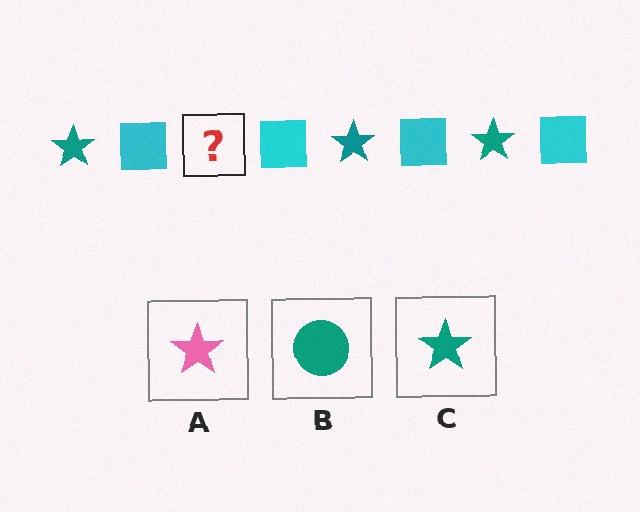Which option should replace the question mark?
Option C.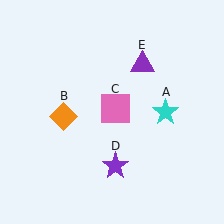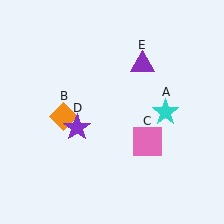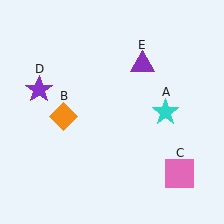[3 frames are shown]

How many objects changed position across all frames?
2 objects changed position: pink square (object C), purple star (object D).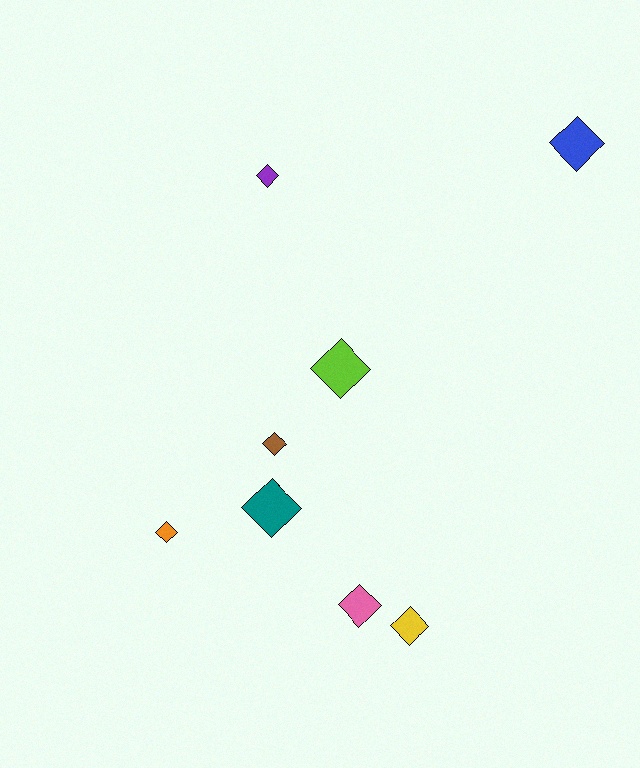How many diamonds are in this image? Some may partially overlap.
There are 8 diamonds.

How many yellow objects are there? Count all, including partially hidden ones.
There is 1 yellow object.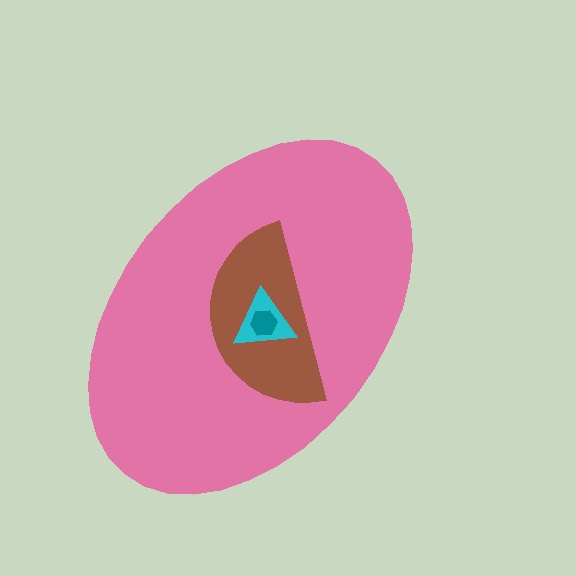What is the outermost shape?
The pink ellipse.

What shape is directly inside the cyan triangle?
The teal hexagon.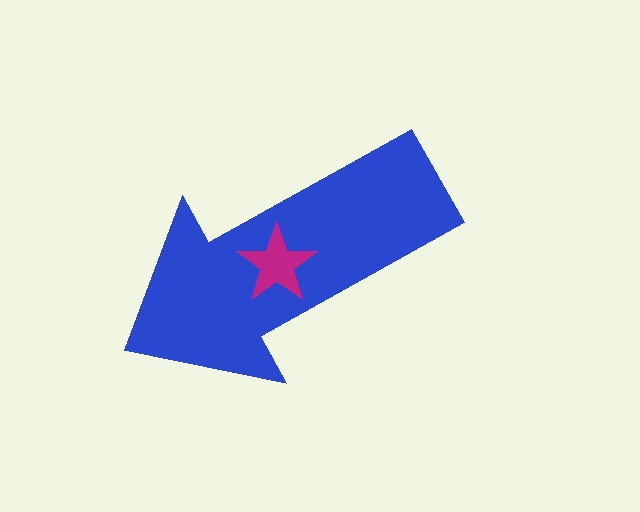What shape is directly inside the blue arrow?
The magenta star.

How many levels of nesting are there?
2.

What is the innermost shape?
The magenta star.